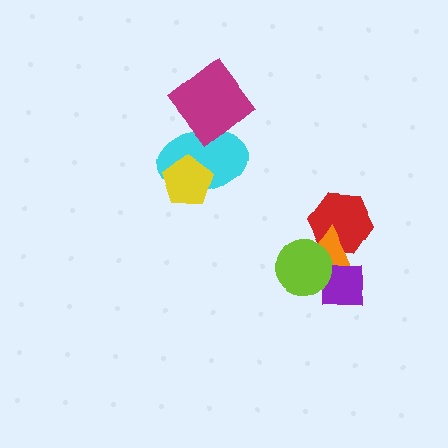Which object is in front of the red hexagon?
The orange triangle is in front of the red hexagon.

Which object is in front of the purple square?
The lime circle is in front of the purple square.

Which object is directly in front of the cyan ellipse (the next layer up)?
The yellow pentagon is directly in front of the cyan ellipse.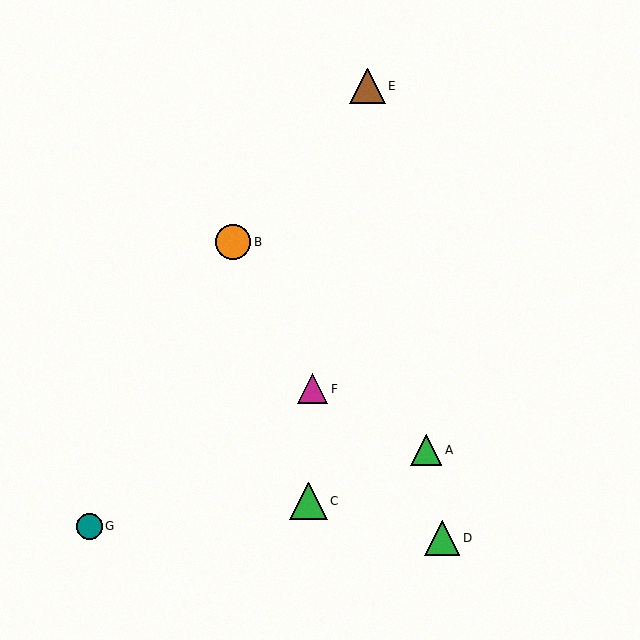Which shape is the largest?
The green triangle (labeled C) is the largest.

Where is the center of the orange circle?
The center of the orange circle is at (233, 242).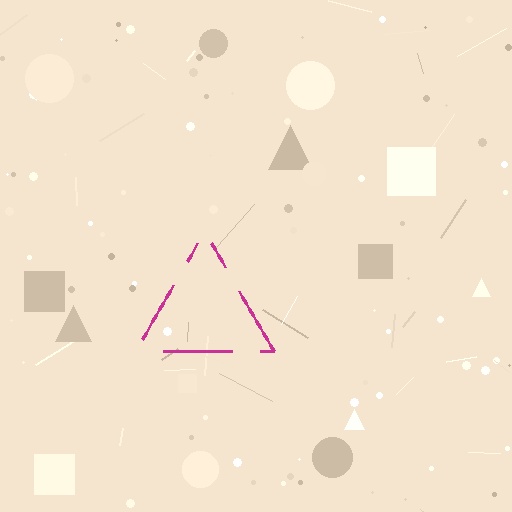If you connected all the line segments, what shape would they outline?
They would outline a triangle.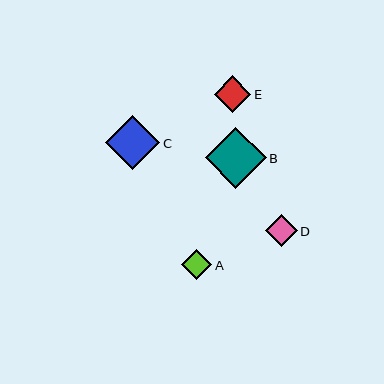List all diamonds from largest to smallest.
From largest to smallest: B, C, E, D, A.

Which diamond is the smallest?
Diamond A is the smallest with a size of approximately 30 pixels.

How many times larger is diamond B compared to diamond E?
Diamond B is approximately 1.7 times the size of diamond E.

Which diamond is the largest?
Diamond B is the largest with a size of approximately 60 pixels.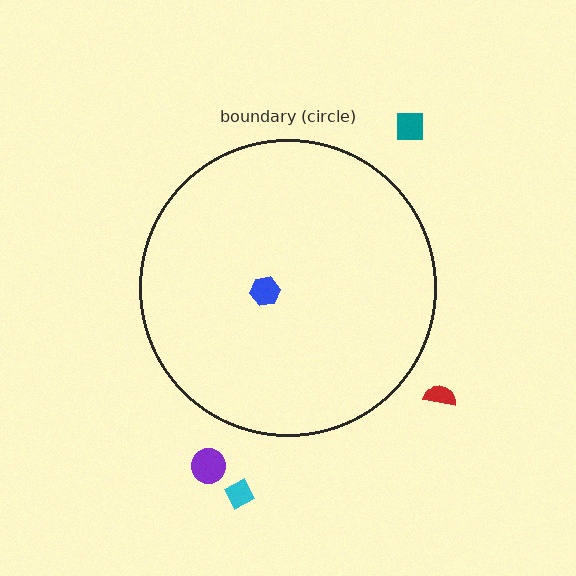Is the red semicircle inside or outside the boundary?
Outside.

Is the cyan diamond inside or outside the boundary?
Outside.